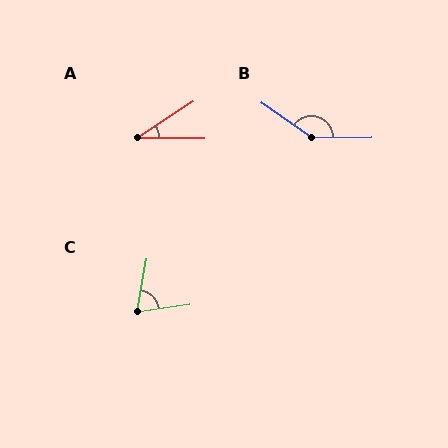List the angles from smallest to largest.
A (33°), C (71°), B (145°).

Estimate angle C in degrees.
Approximately 71 degrees.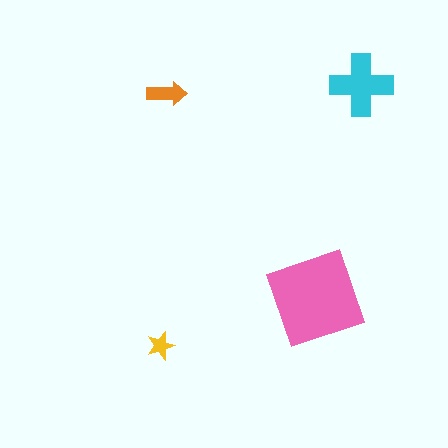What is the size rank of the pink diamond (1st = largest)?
1st.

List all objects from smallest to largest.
The yellow star, the orange arrow, the cyan cross, the pink diamond.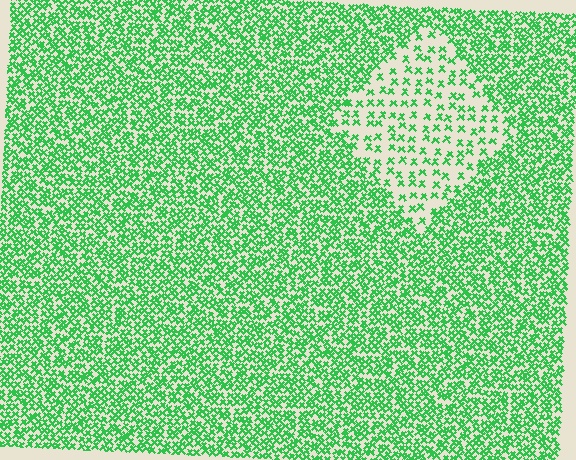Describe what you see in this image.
The image contains small green elements arranged at two different densities. A diamond-shaped region is visible where the elements are less densely packed than the surrounding area.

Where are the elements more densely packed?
The elements are more densely packed outside the diamond boundary.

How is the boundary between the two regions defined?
The boundary is defined by a change in element density (approximately 2.5x ratio). All elements are the same color, size, and shape.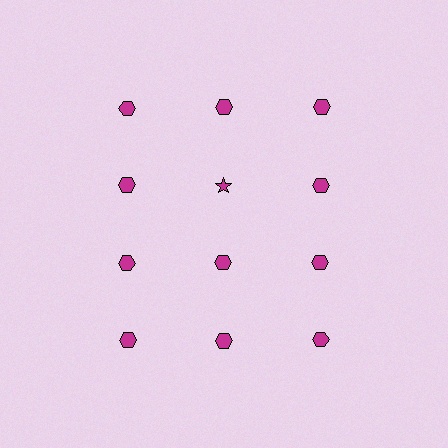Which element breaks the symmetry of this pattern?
The magenta star in the second row, second from left column breaks the symmetry. All other shapes are magenta hexagons.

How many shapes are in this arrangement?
There are 12 shapes arranged in a grid pattern.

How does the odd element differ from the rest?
It has a different shape: star instead of hexagon.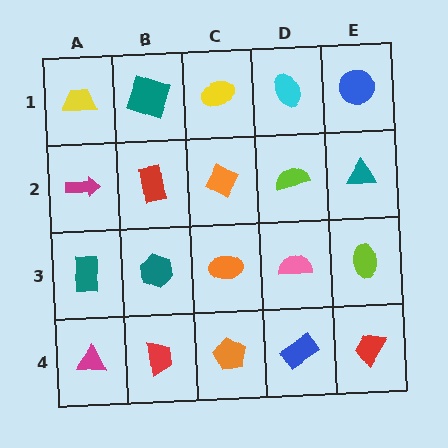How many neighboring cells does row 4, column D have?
3.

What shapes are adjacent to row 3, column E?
A teal triangle (row 2, column E), a red trapezoid (row 4, column E), a pink semicircle (row 3, column D).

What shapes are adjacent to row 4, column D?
A pink semicircle (row 3, column D), an orange pentagon (row 4, column C), a red trapezoid (row 4, column E).